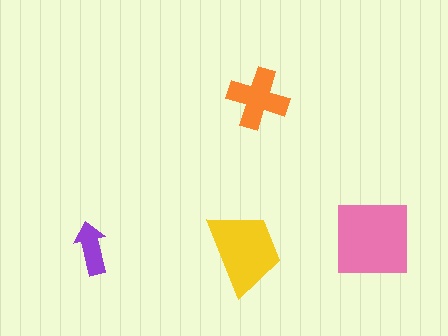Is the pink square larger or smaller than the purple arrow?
Larger.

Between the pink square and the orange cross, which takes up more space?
The pink square.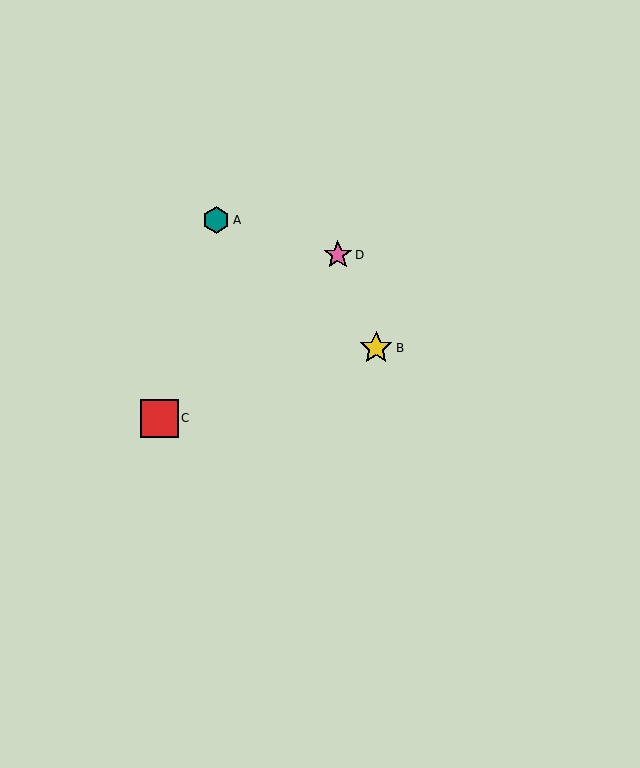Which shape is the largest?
The red square (labeled C) is the largest.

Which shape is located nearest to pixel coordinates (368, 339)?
The yellow star (labeled B) at (376, 348) is nearest to that location.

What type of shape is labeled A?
Shape A is a teal hexagon.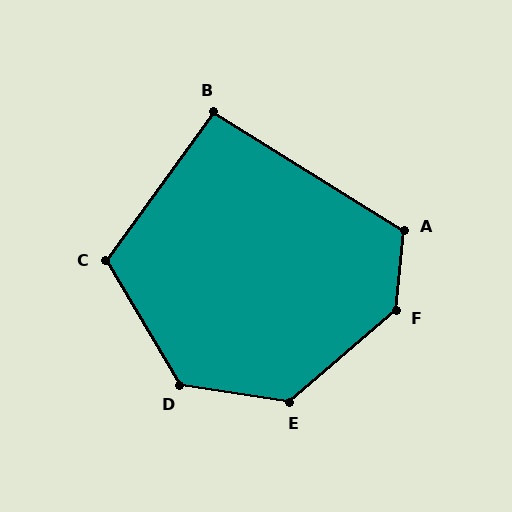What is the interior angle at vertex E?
Approximately 130 degrees (obtuse).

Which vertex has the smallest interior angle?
B, at approximately 94 degrees.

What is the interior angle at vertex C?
Approximately 114 degrees (obtuse).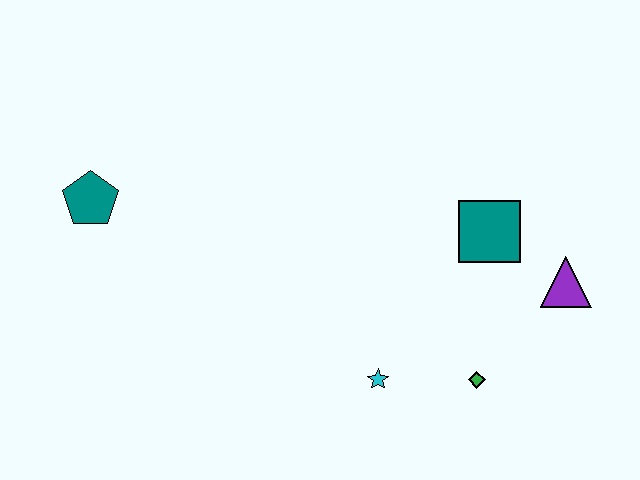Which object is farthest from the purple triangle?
The teal pentagon is farthest from the purple triangle.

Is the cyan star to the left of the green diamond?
Yes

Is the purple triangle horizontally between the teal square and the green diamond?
No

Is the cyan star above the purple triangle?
No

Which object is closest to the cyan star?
The green diamond is closest to the cyan star.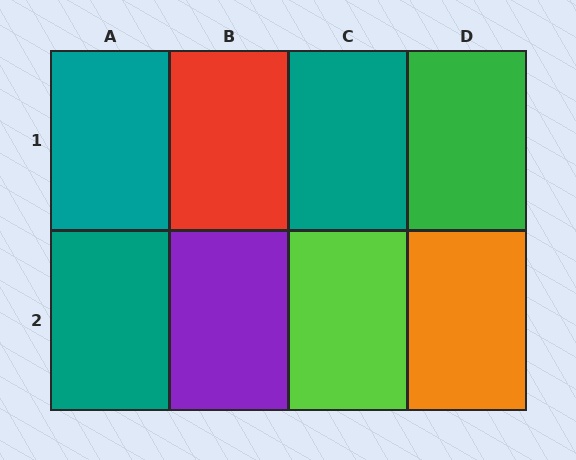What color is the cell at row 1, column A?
Teal.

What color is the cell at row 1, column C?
Teal.